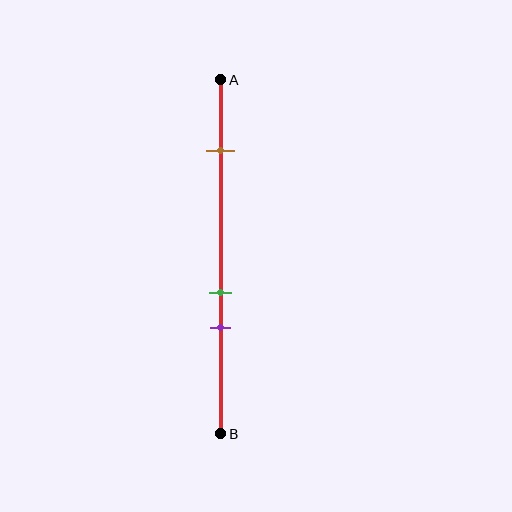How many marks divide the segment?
There are 3 marks dividing the segment.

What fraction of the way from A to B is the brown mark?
The brown mark is approximately 20% (0.2) of the way from A to B.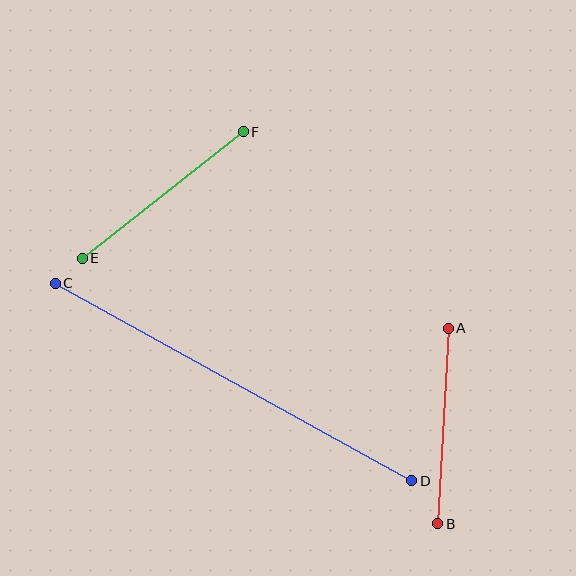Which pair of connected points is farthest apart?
Points C and D are farthest apart.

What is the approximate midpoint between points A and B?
The midpoint is at approximately (443, 426) pixels.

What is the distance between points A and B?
The distance is approximately 195 pixels.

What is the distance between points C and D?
The distance is approximately 408 pixels.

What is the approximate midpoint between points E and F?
The midpoint is at approximately (163, 195) pixels.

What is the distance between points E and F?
The distance is approximately 205 pixels.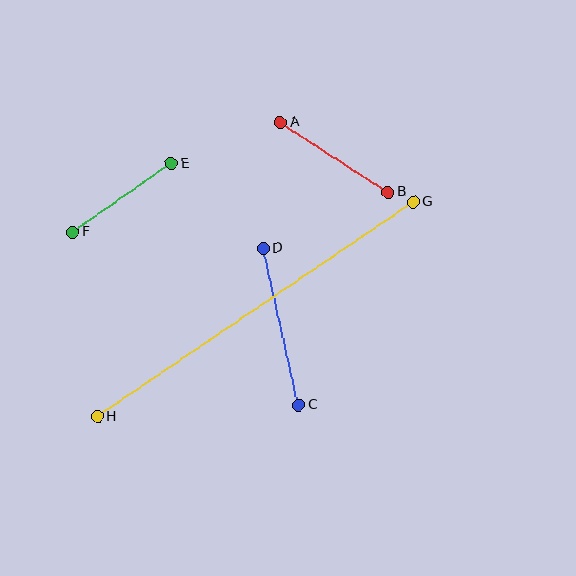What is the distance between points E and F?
The distance is approximately 120 pixels.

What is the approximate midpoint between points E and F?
The midpoint is at approximately (122, 198) pixels.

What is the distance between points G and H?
The distance is approximately 382 pixels.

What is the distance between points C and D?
The distance is approximately 161 pixels.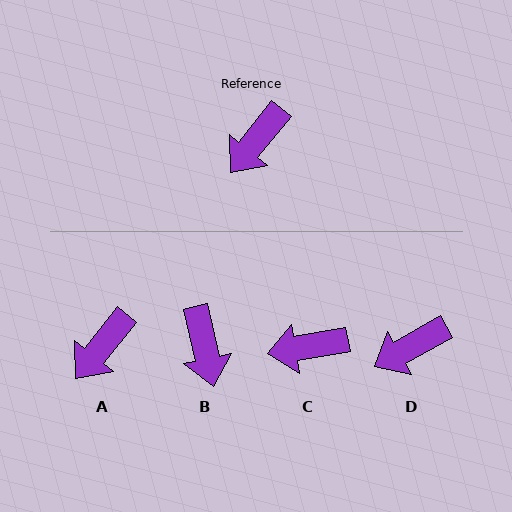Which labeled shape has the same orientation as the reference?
A.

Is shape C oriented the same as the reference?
No, it is off by about 41 degrees.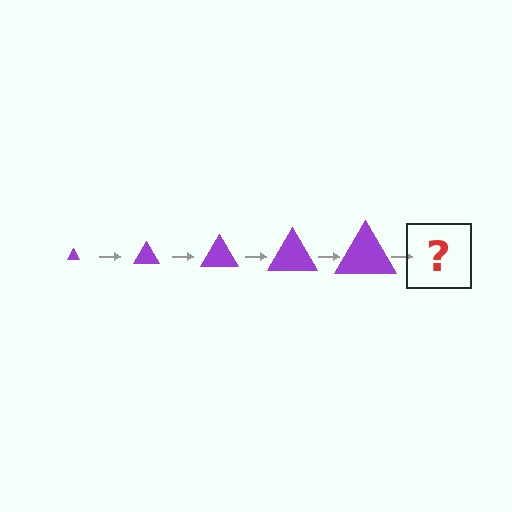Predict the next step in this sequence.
The next step is a purple triangle, larger than the previous one.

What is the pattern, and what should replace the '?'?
The pattern is that the triangle gets progressively larger each step. The '?' should be a purple triangle, larger than the previous one.